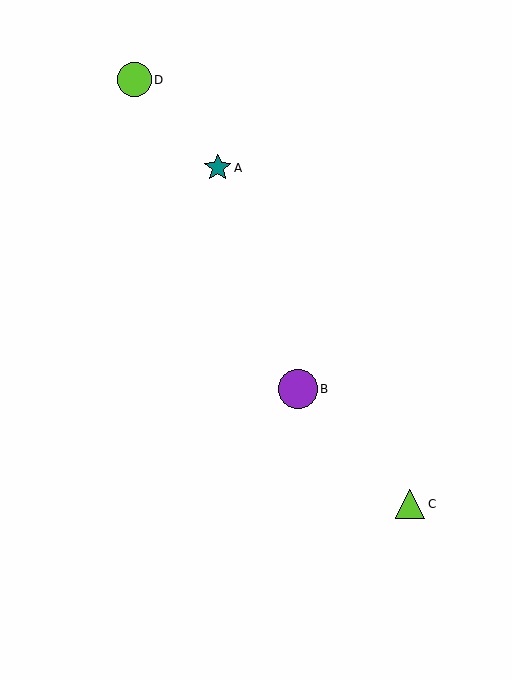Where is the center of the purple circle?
The center of the purple circle is at (298, 389).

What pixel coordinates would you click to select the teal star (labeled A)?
Click at (218, 168) to select the teal star A.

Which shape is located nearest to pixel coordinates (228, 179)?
The teal star (labeled A) at (218, 168) is nearest to that location.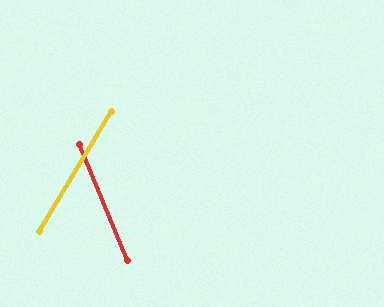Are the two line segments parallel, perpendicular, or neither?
Neither parallel nor perpendicular — they differ by about 54°.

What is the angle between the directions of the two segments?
Approximately 54 degrees.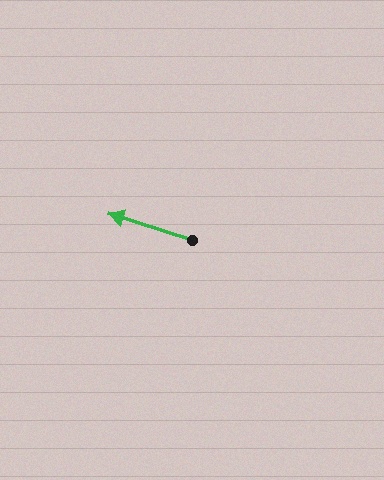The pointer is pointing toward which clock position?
Roughly 10 o'clock.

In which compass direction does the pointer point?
West.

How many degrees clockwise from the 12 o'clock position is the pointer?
Approximately 288 degrees.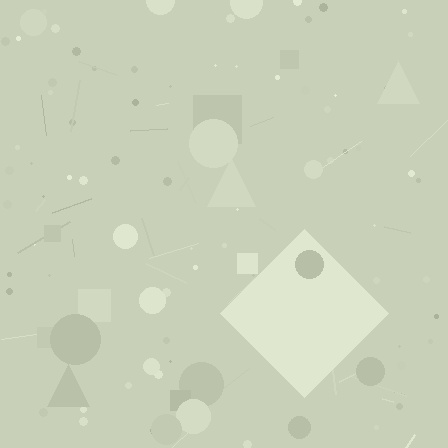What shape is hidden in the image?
A diamond is hidden in the image.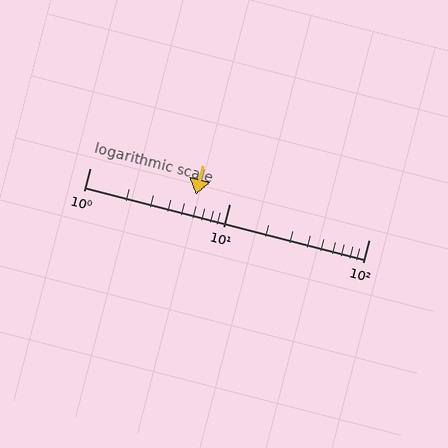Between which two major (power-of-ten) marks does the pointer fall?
The pointer is between 1 and 10.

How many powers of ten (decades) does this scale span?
The scale spans 2 decades, from 1 to 100.